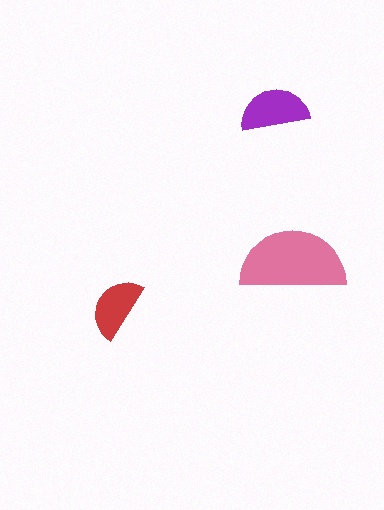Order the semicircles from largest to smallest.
the pink one, the purple one, the red one.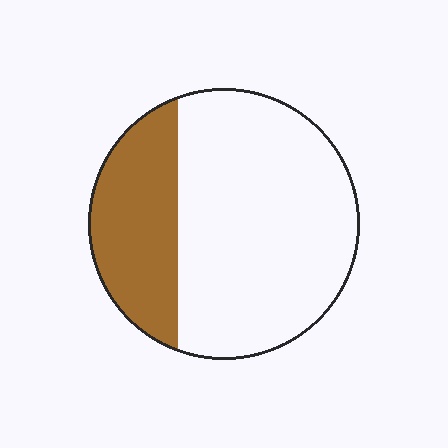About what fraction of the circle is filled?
About one quarter (1/4).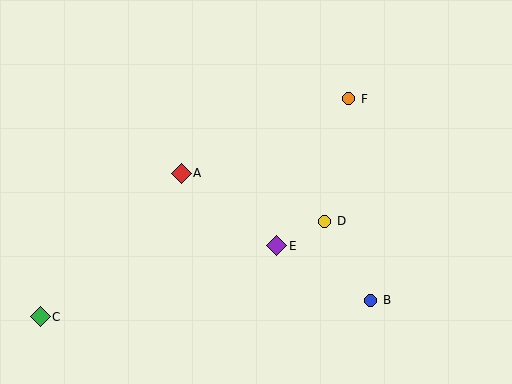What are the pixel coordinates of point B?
Point B is at (371, 300).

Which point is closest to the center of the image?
Point E at (277, 246) is closest to the center.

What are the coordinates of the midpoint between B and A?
The midpoint between B and A is at (276, 237).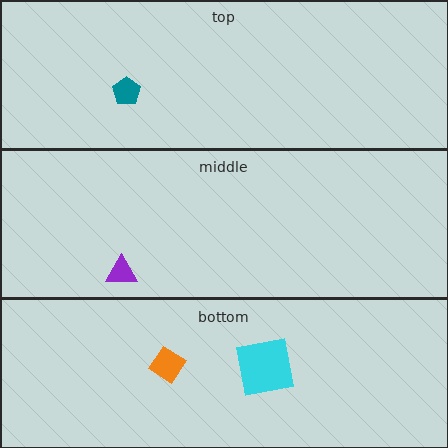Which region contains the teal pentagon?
The top region.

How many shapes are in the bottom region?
2.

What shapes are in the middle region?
The purple triangle.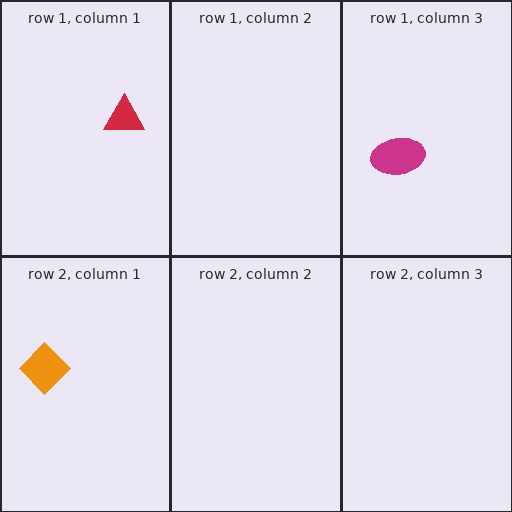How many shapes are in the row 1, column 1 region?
1.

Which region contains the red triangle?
The row 1, column 1 region.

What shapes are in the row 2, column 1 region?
The orange diamond.